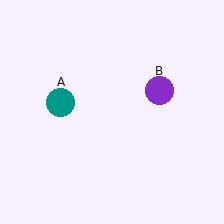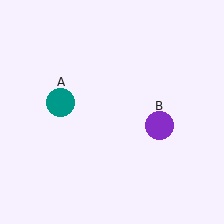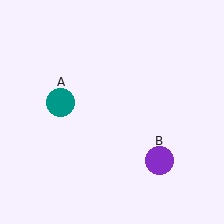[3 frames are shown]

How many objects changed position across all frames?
1 object changed position: purple circle (object B).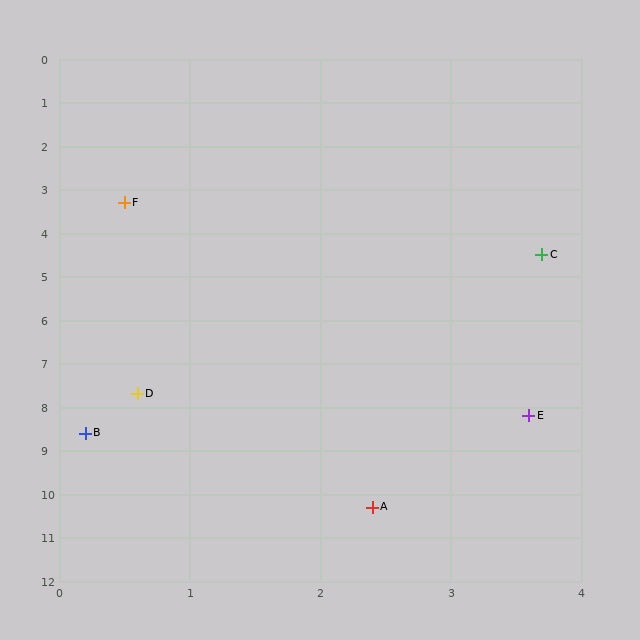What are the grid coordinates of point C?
Point C is at approximately (3.7, 4.5).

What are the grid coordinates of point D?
Point D is at approximately (0.6, 7.7).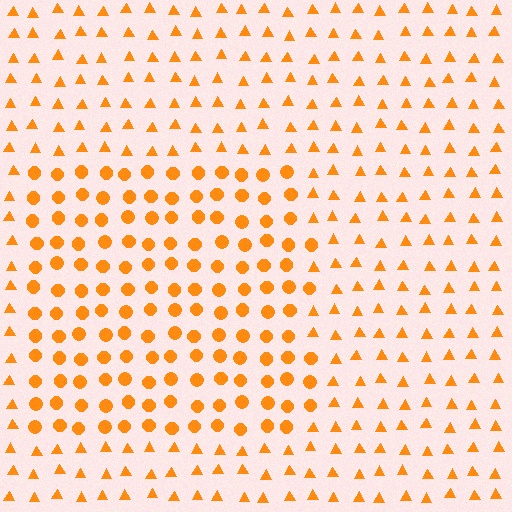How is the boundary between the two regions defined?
The boundary is defined by a change in element shape: circles inside vs. triangles outside. All elements share the same color and spacing.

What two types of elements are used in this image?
The image uses circles inside the rectangle region and triangles outside it.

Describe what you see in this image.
The image is filled with small orange elements arranged in a uniform grid. A rectangle-shaped region contains circles, while the surrounding area contains triangles. The boundary is defined purely by the change in element shape.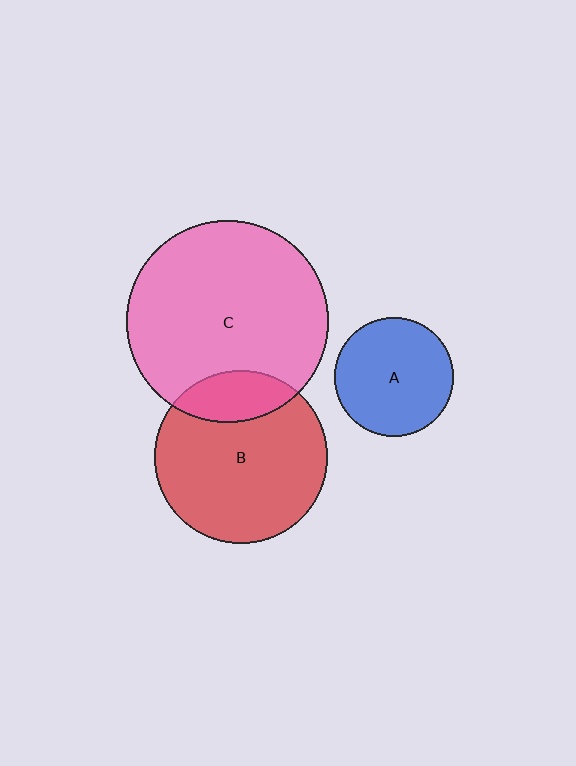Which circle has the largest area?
Circle C (pink).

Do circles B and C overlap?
Yes.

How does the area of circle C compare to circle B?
Approximately 1.4 times.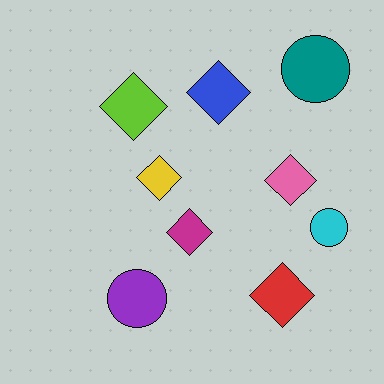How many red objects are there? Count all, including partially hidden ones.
There is 1 red object.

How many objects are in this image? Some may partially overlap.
There are 9 objects.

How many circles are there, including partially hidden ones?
There are 3 circles.